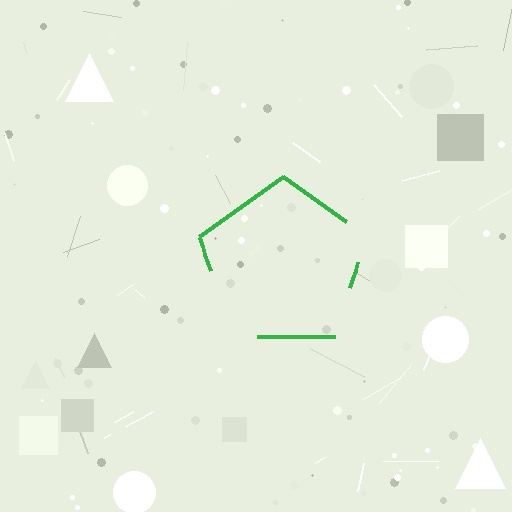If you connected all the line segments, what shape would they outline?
They would outline a pentagon.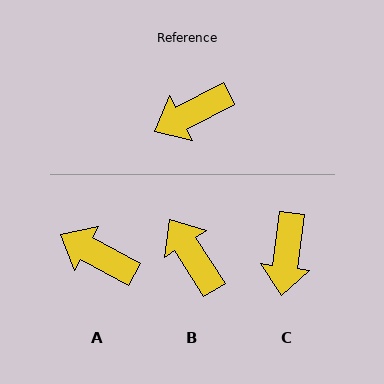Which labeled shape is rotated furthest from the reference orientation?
B, about 85 degrees away.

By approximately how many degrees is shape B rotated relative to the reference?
Approximately 85 degrees clockwise.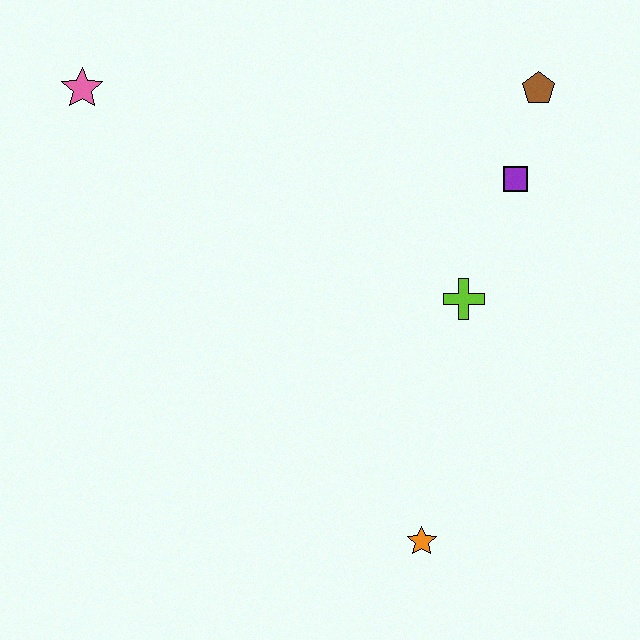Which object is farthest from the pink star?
The orange star is farthest from the pink star.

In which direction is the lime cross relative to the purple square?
The lime cross is below the purple square.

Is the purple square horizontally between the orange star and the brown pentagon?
Yes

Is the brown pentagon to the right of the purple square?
Yes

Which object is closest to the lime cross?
The purple square is closest to the lime cross.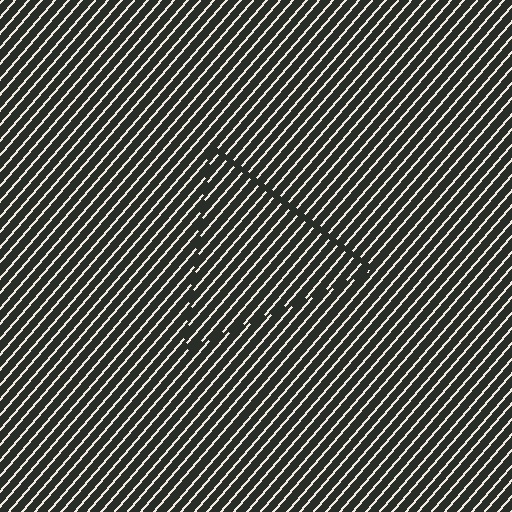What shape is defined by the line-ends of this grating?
An illusory triangle. The interior of the shape contains the same grating, shifted by half a period — the contour is defined by the phase discontinuity where line-ends from the inner and outer gratings abut.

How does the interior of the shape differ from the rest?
The interior of the shape contains the same grating, shifted by half a period — the contour is defined by the phase discontinuity where line-ends from the inner and outer gratings abut.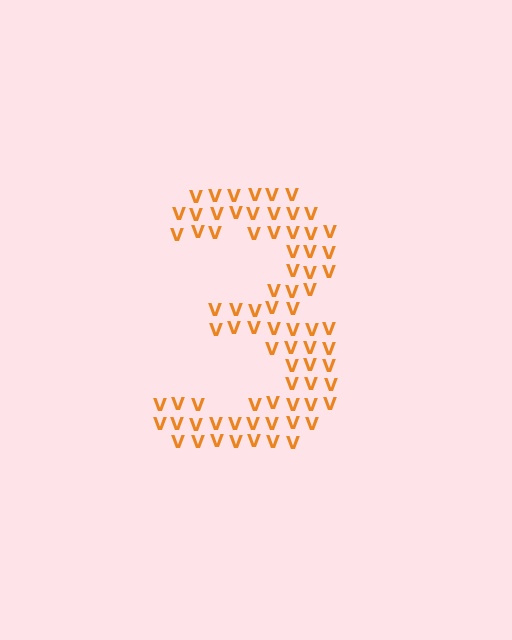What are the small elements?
The small elements are letter V's.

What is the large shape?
The large shape is the digit 3.